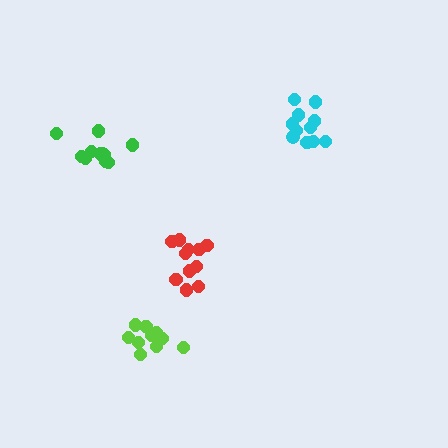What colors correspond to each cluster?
The clusters are colored: lime, green, red, cyan.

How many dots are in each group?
Group 1: 10 dots, Group 2: 12 dots, Group 3: 11 dots, Group 4: 11 dots (44 total).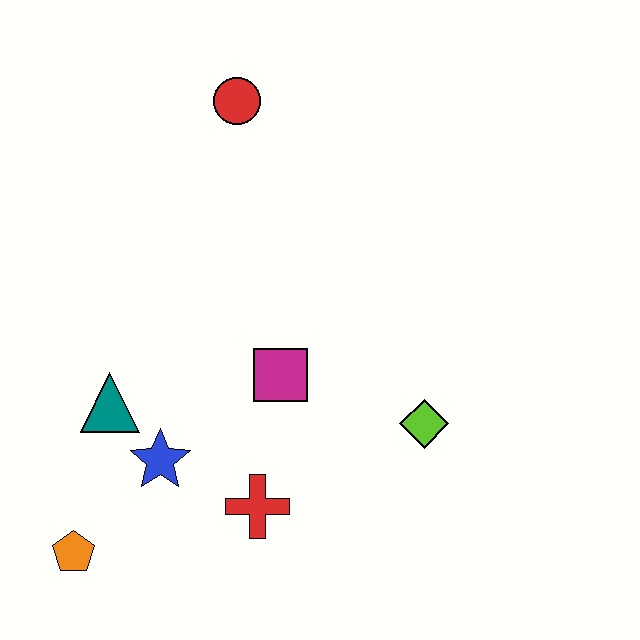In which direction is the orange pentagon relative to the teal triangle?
The orange pentagon is below the teal triangle.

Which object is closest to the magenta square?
The red cross is closest to the magenta square.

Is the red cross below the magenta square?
Yes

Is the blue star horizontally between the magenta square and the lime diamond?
No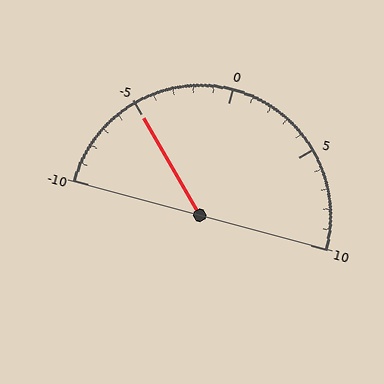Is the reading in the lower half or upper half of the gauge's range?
The reading is in the lower half of the range (-10 to 10).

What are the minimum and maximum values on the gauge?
The gauge ranges from -10 to 10.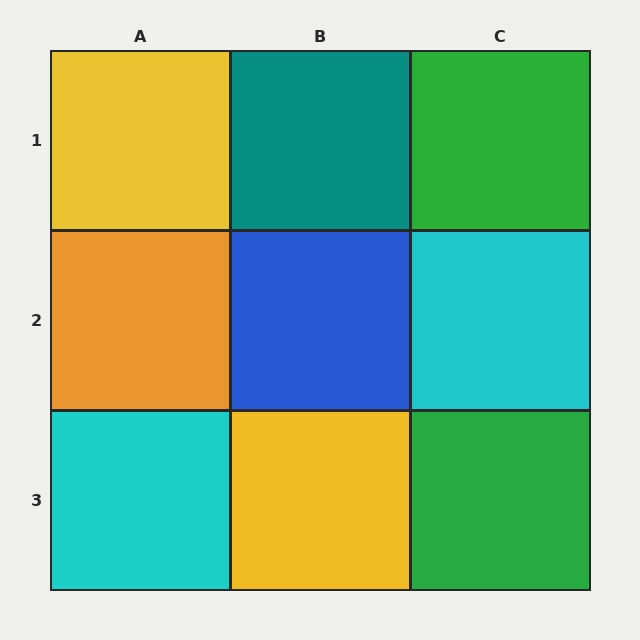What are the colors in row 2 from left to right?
Orange, blue, cyan.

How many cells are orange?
1 cell is orange.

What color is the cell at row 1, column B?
Teal.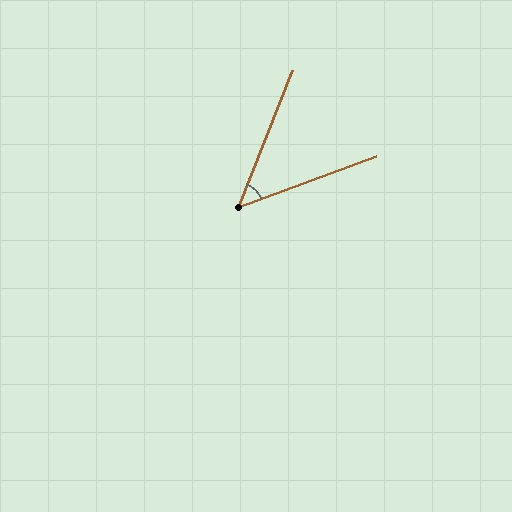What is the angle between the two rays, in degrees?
Approximately 48 degrees.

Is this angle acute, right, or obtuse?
It is acute.